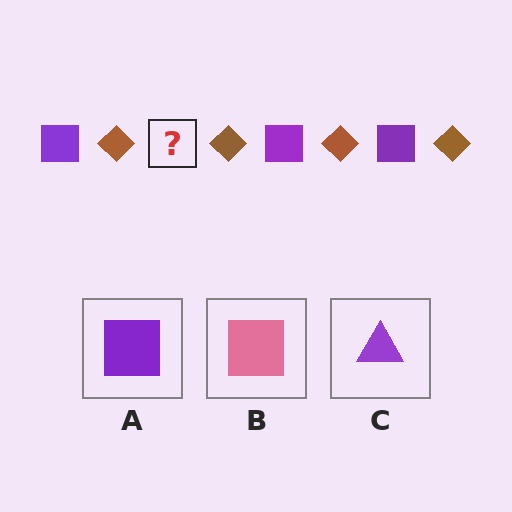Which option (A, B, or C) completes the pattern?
A.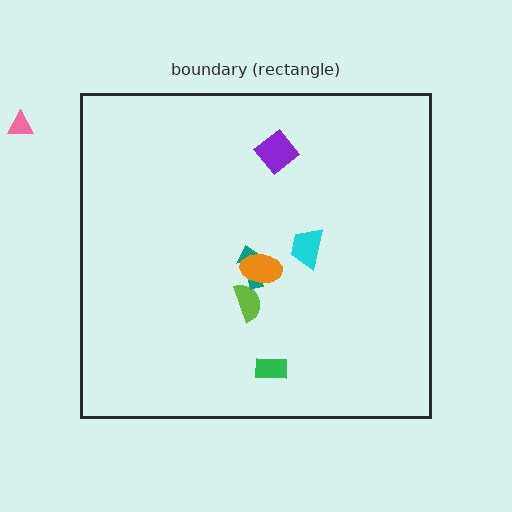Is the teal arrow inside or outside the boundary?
Inside.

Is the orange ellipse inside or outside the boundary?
Inside.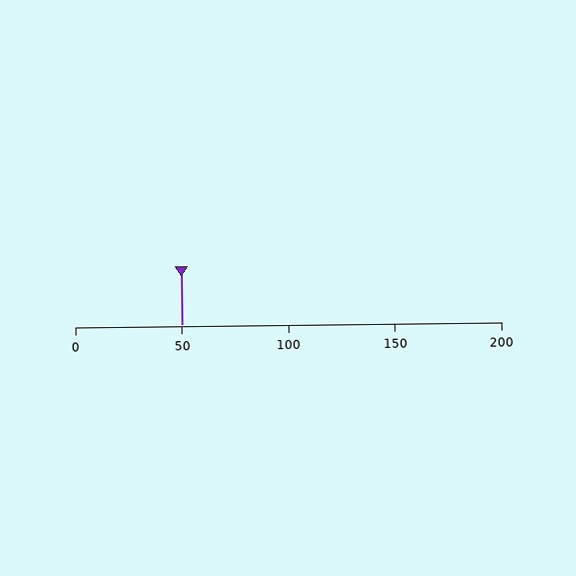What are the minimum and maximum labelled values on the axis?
The axis runs from 0 to 200.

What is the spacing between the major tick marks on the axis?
The major ticks are spaced 50 apart.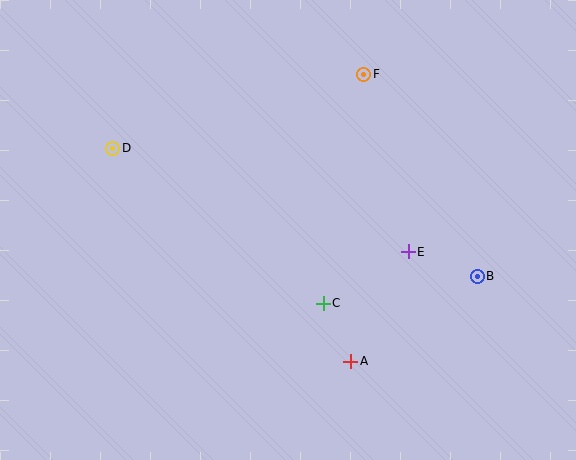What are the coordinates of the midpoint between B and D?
The midpoint between B and D is at (295, 212).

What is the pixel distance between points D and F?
The distance between D and F is 262 pixels.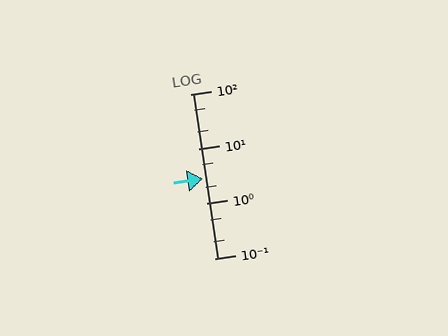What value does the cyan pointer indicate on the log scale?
The pointer indicates approximately 2.8.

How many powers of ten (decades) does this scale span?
The scale spans 3 decades, from 0.1 to 100.